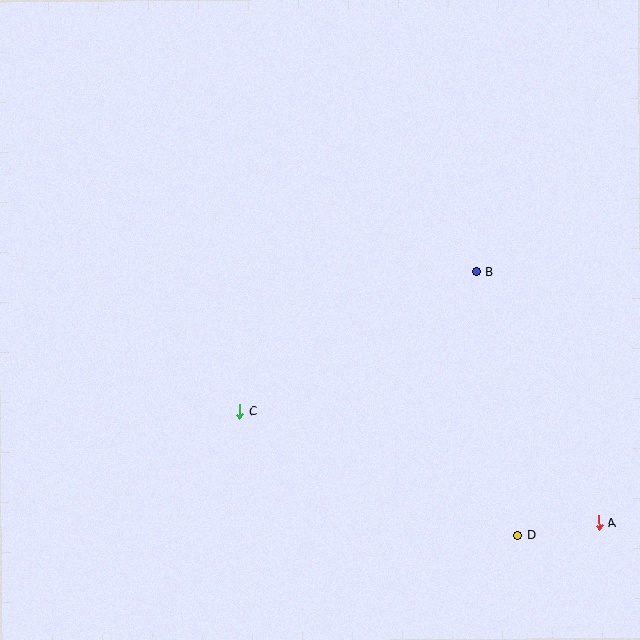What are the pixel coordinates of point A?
Point A is at (599, 523).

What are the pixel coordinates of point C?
Point C is at (240, 412).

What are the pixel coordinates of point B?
Point B is at (476, 272).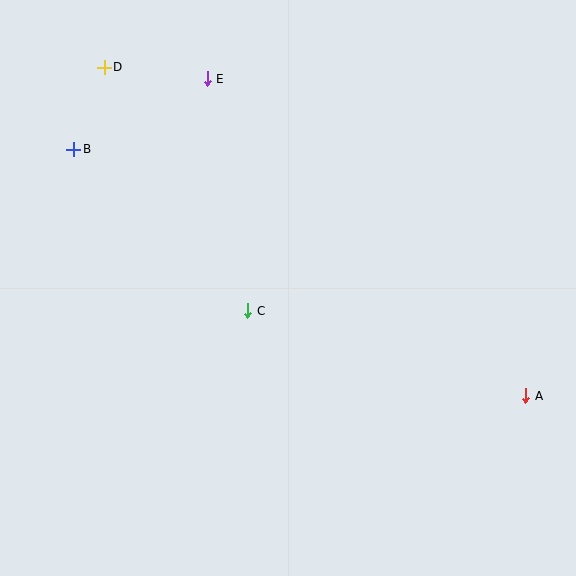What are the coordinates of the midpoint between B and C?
The midpoint between B and C is at (161, 230).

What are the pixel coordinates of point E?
Point E is at (207, 79).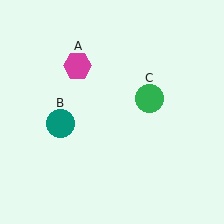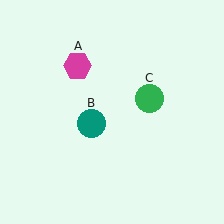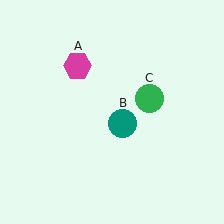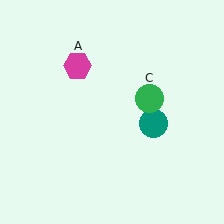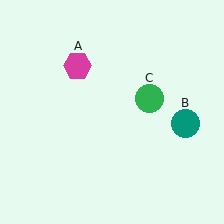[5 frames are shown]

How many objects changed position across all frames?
1 object changed position: teal circle (object B).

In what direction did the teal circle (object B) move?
The teal circle (object B) moved right.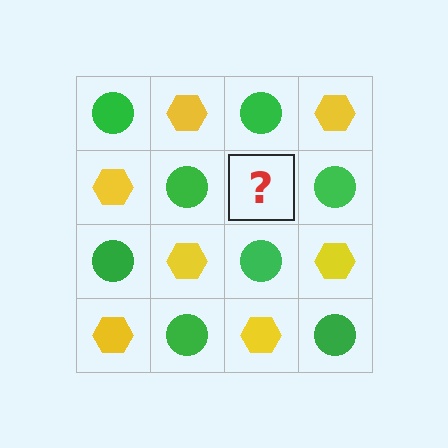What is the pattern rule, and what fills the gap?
The rule is that it alternates green circle and yellow hexagon in a checkerboard pattern. The gap should be filled with a yellow hexagon.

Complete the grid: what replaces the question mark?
The question mark should be replaced with a yellow hexagon.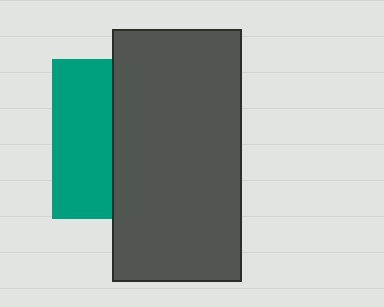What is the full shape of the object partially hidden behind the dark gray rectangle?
The partially hidden object is a teal square.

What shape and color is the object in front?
The object in front is a dark gray rectangle.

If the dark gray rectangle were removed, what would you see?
You would see the complete teal square.